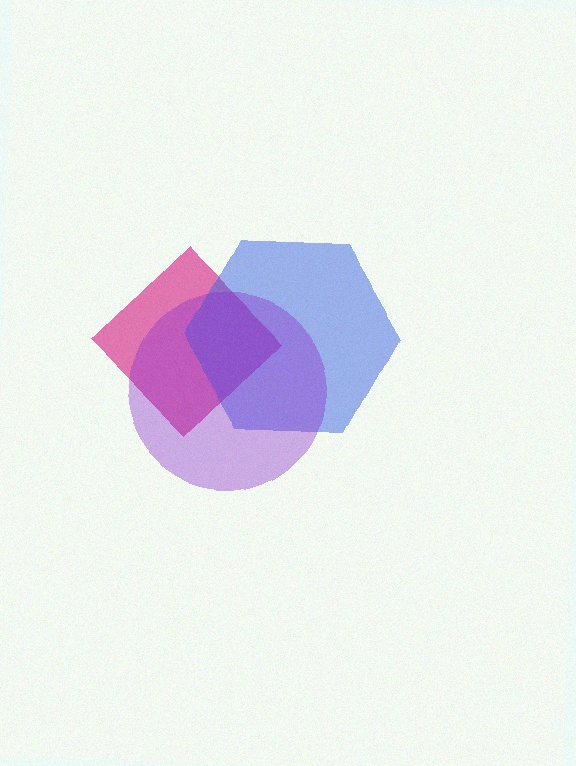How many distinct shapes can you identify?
There are 3 distinct shapes: a magenta diamond, a blue hexagon, a purple circle.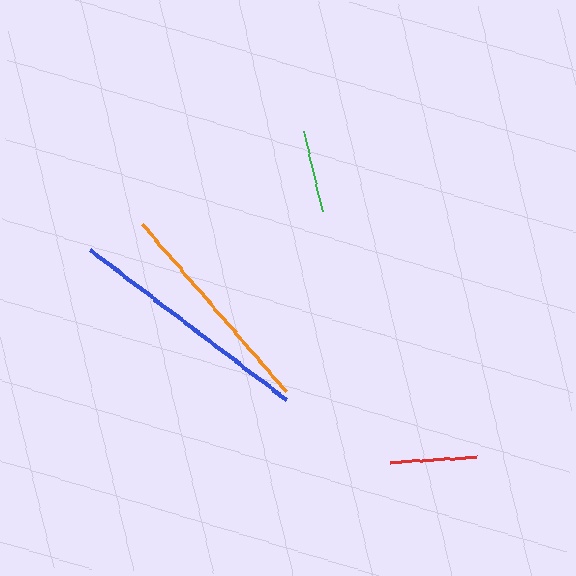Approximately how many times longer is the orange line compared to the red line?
The orange line is approximately 2.6 times the length of the red line.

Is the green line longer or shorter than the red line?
The red line is longer than the green line.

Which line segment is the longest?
The blue line is the longest at approximately 247 pixels.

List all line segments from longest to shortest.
From longest to shortest: blue, orange, red, green.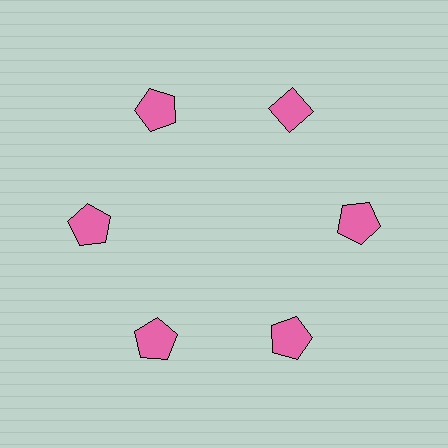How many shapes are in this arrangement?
There are 6 shapes arranged in a ring pattern.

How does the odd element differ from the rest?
It has a different shape: diamond instead of pentagon.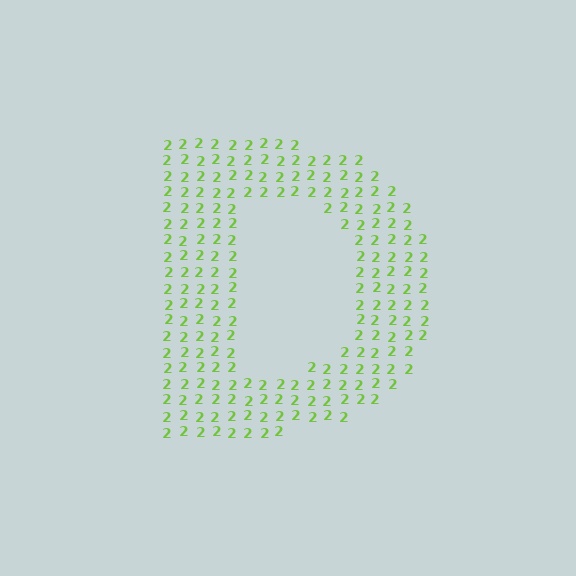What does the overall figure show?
The overall figure shows the letter D.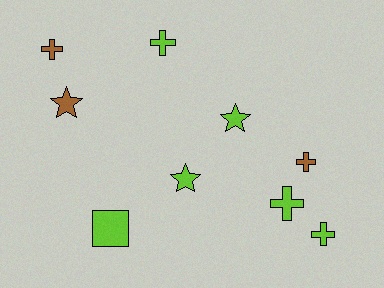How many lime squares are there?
There is 1 lime square.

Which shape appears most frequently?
Cross, with 5 objects.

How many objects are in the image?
There are 9 objects.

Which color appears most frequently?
Lime, with 6 objects.